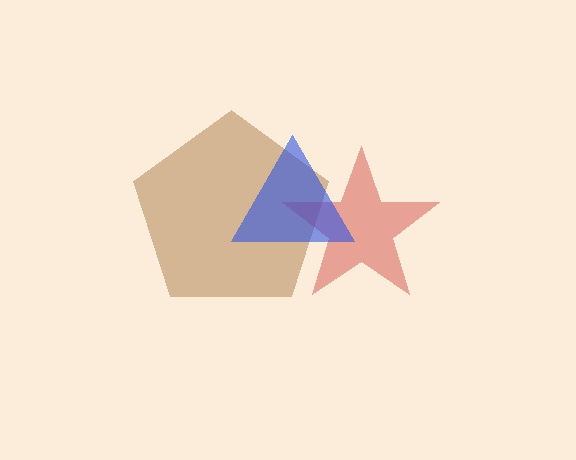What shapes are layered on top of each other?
The layered shapes are: a brown pentagon, a red star, a blue triangle.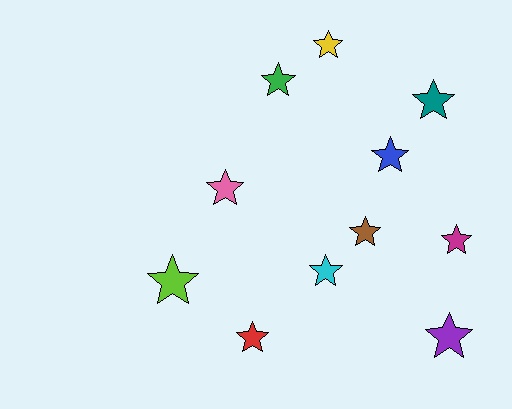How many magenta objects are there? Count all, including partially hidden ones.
There is 1 magenta object.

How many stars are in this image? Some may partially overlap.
There are 11 stars.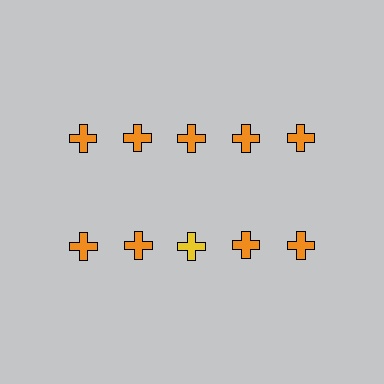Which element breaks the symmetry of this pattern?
The yellow cross in the second row, center column breaks the symmetry. All other shapes are orange crosses.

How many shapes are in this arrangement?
There are 10 shapes arranged in a grid pattern.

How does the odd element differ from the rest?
It has a different color: yellow instead of orange.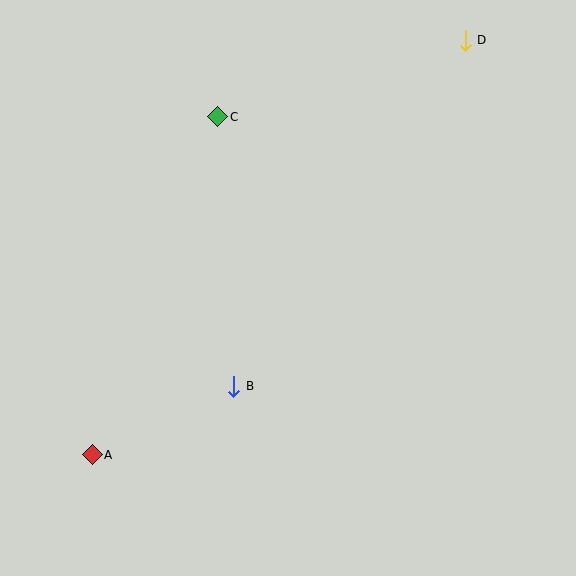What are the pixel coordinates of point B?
Point B is at (234, 386).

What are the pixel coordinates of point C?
Point C is at (218, 117).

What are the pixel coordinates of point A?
Point A is at (92, 455).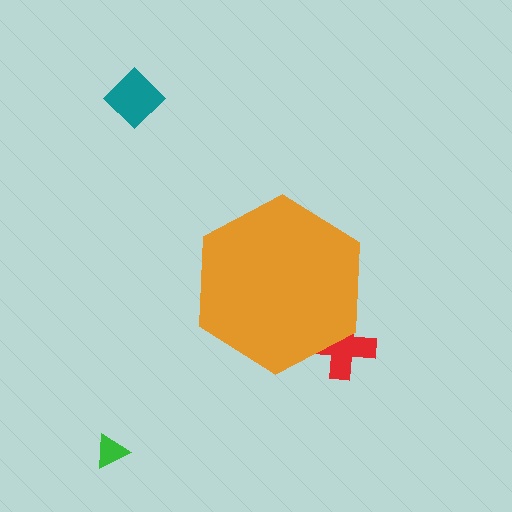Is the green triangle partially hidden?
No, the green triangle is fully visible.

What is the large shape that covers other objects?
An orange hexagon.